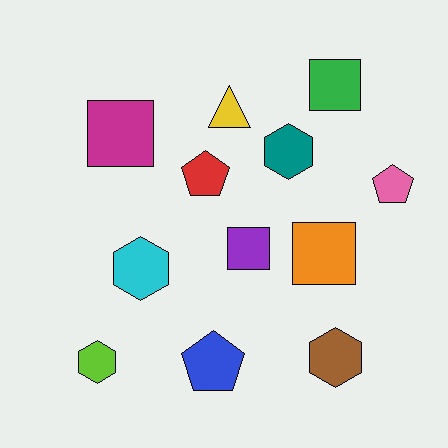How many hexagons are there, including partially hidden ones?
There are 4 hexagons.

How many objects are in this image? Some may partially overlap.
There are 12 objects.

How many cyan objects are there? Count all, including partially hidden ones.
There is 1 cyan object.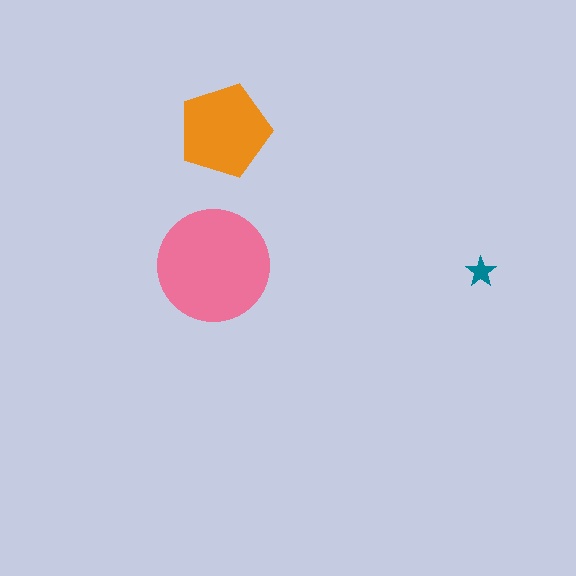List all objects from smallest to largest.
The teal star, the orange pentagon, the pink circle.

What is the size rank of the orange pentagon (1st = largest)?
2nd.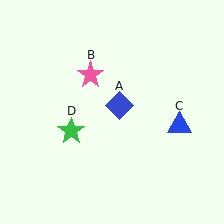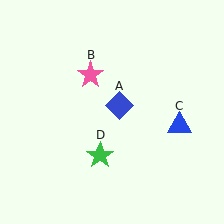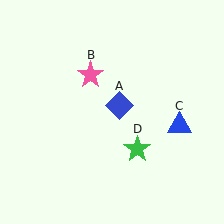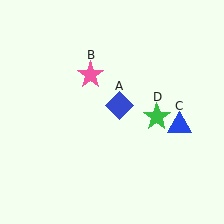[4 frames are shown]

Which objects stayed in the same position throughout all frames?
Blue diamond (object A) and pink star (object B) and blue triangle (object C) remained stationary.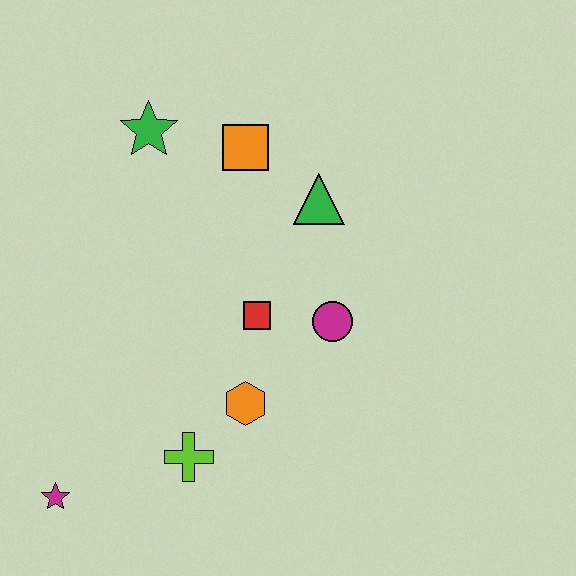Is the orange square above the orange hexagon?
Yes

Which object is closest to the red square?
The magenta circle is closest to the red square.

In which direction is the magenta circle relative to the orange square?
The magenta circle is below the orange square.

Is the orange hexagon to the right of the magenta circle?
No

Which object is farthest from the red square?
The magenta star is farthest from the red square.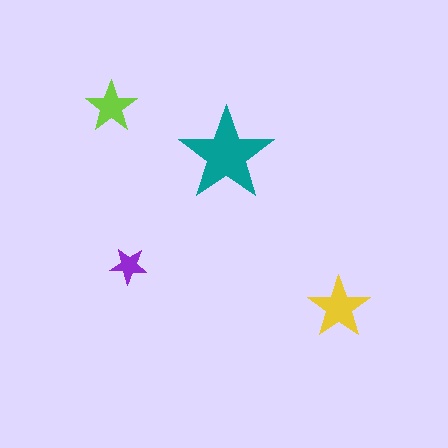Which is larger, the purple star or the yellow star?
The yellow one.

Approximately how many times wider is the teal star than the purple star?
About 2.5 times wider.